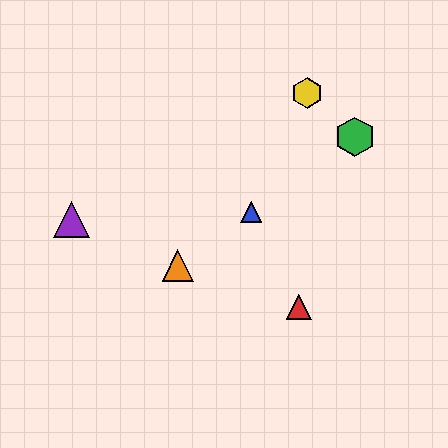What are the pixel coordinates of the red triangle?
The red triangle is at (299, 307).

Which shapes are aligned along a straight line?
The blue triangle, the green hexagon, the orange triangle are aligned along a straight line.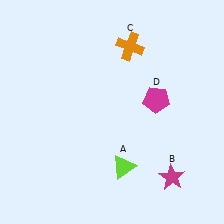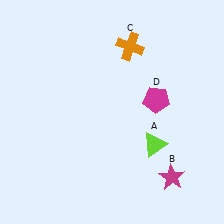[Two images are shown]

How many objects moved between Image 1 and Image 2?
1 object moved between the two images.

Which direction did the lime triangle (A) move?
The lime triangle (A) moved right.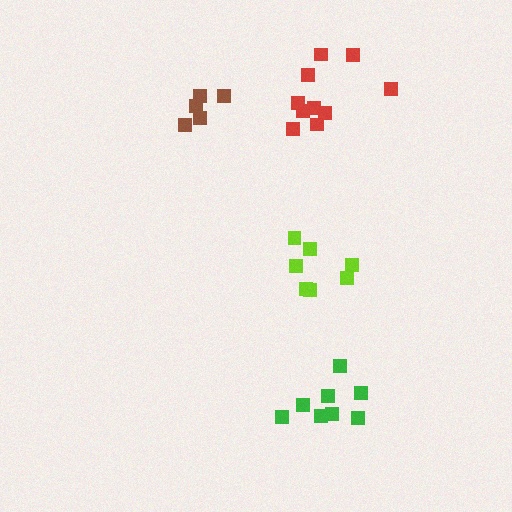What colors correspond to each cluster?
The clusters are colored: red, green, lime, brown.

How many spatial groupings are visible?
There are 4 spatial groupings.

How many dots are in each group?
Group 1: 10 dots, Group 2: 8 dots, Group 3: 7 dots, Group 4: 5 dots (30 total).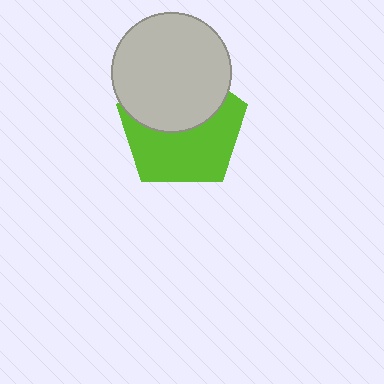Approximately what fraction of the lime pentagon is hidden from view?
Roughly 44% of the lime pentagon is hidden behind the light gray circle.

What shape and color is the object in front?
The object in front is a light gray circle.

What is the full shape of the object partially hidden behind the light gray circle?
The partially hidden object is a lime pentagon.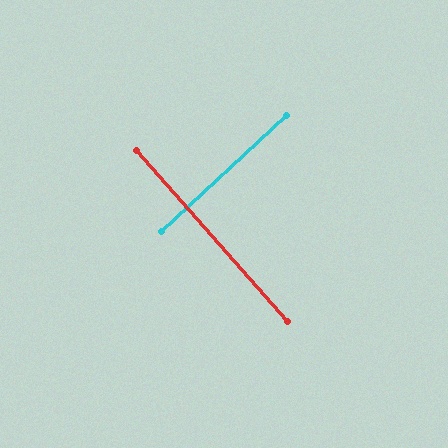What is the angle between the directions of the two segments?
Approximately 89 degrees.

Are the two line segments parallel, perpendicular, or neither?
Perpendicular — they meet at approximately 89°.